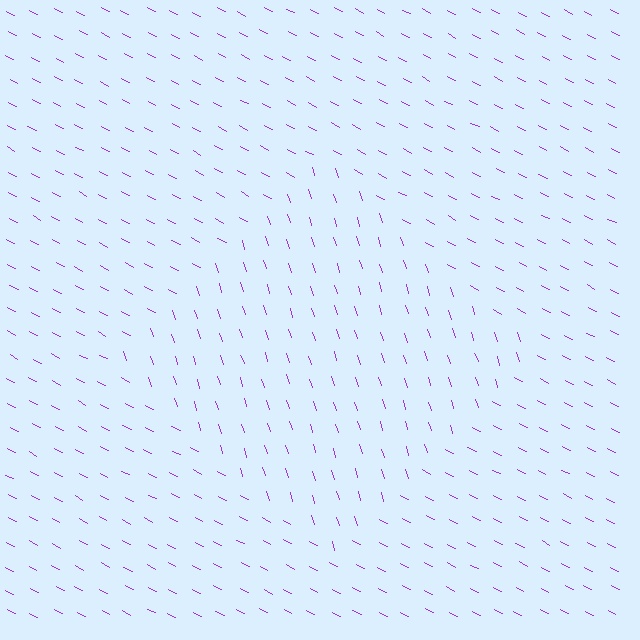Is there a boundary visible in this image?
Yes, there is a texture boundary formed by a change in line orientation.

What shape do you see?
I see a diamond.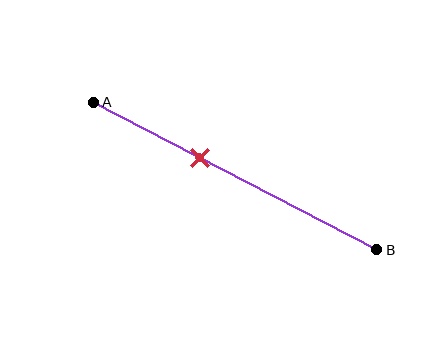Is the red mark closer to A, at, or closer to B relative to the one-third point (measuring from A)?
The red mark is closer to point B than the one-third point of segment AB.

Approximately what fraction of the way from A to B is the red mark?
The red mark is approximately 40% of the way from A to B.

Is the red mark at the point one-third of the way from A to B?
No, the mark is at about 40% from A, not at the 33% one-third point.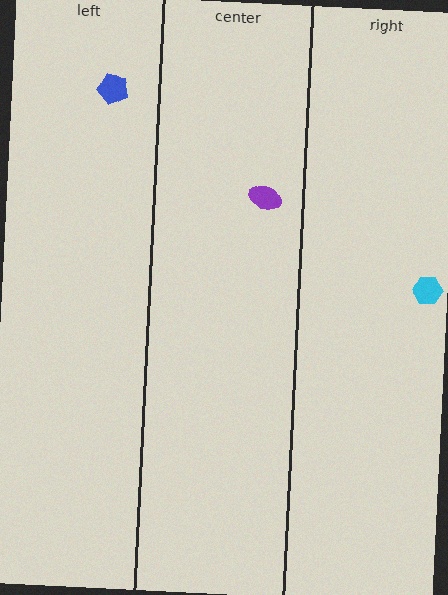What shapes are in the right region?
The cyan hexagon.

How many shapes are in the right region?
1.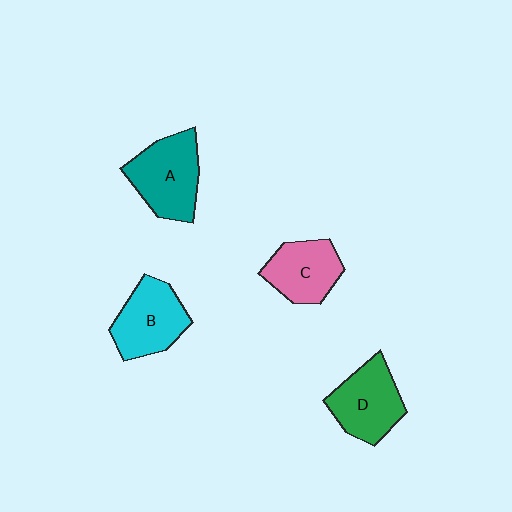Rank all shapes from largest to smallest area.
From largest to smallest: A (teal), B (cyan), D (green), C (pink).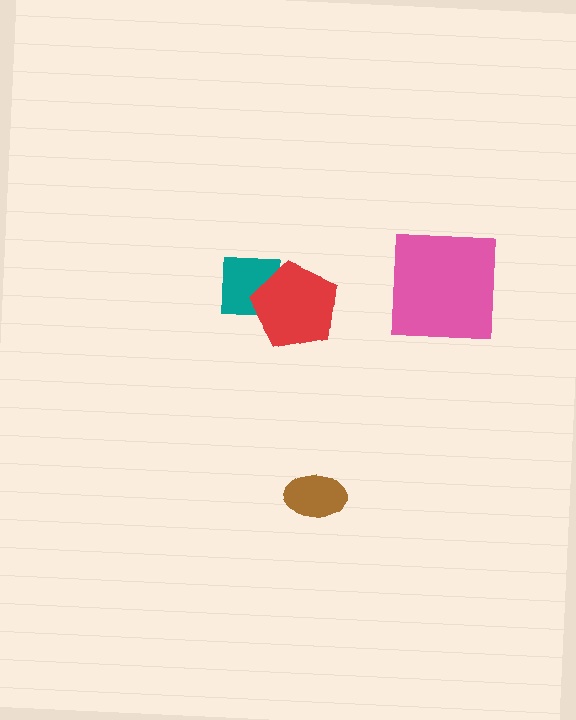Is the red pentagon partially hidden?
No, no other shape covers it.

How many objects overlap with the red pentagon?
1 object overlaps with the red pentagon.